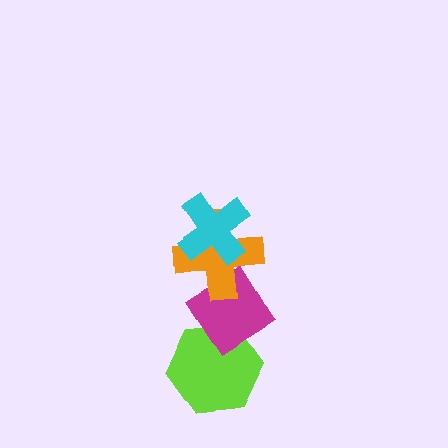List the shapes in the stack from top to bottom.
From top to bottom: the cyan cross, the orange cross, the magenta diamond, the lime hexagon.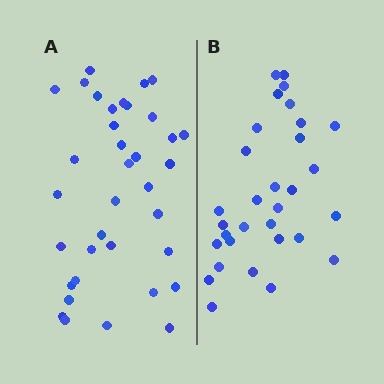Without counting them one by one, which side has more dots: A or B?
Region A (the left region) has more dots.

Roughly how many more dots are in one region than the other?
Region A has about 5 more dots than region B.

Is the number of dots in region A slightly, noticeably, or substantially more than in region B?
Region A has only slightly more — the two regions are fairly close. The ratio is roughly 1.2 to 1.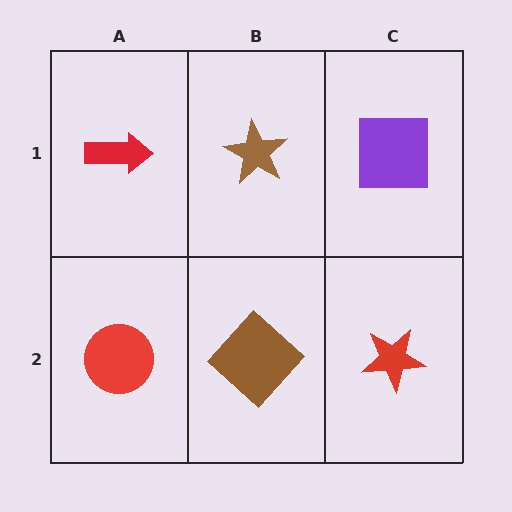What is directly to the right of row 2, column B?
A red star.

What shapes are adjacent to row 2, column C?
A purple square (row 1, column C), a brown diamond (row 2, column B).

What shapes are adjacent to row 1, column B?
A brown diamond (row 2, column B), a red arrow (row 1, column A), a purple square (row 1, column C).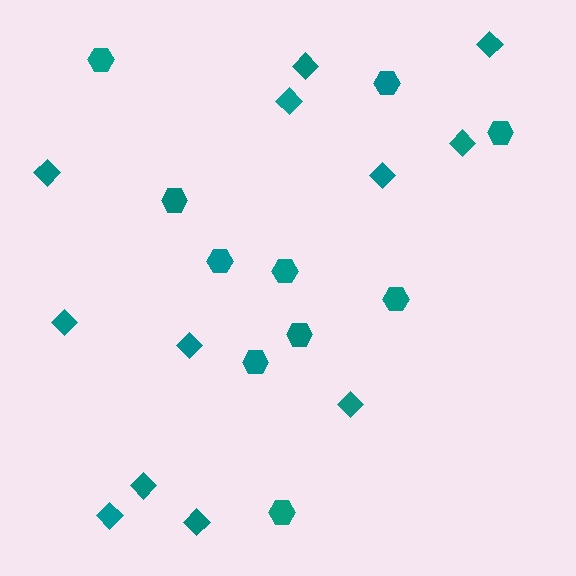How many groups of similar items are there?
There are 2 groups: one group of hexagons (10) and one group of diamonds (12).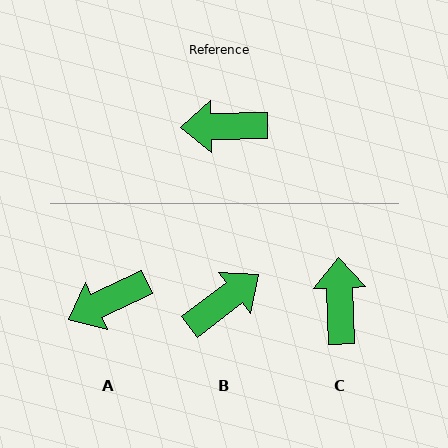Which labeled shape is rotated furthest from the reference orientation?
B, about 143 degrees away.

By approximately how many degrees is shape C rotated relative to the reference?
Approximately 88 degrees clockwise.